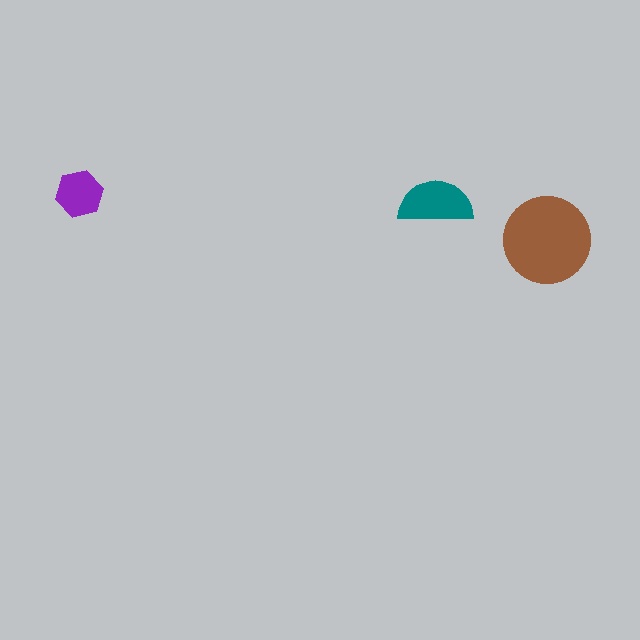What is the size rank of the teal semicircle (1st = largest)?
2nd.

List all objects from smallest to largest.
The purple hexagon, the teal semicircle, the brown circle.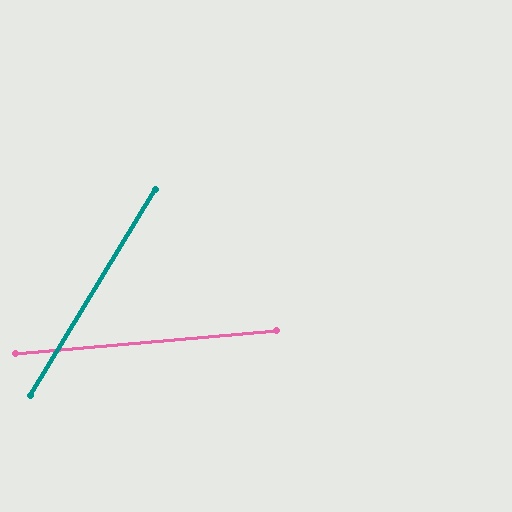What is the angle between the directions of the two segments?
Approximately 54 degrees.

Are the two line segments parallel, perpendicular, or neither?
Neither parallel nor perpendicular — they differ by about 54°.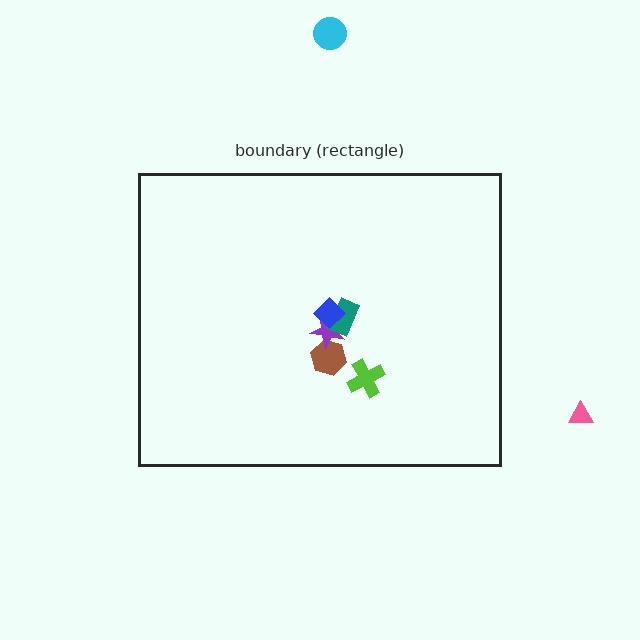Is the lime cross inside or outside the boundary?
Inside.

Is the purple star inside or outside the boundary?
Inside.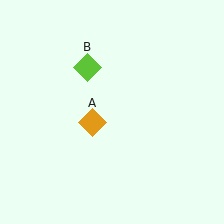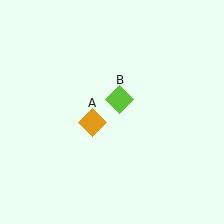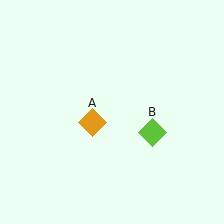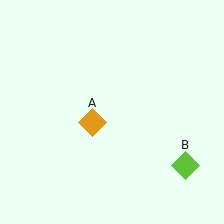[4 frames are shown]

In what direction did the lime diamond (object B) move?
The lime diamond (object B) moved down and to the right.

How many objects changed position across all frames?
1 object changed position: lime diamond (object B).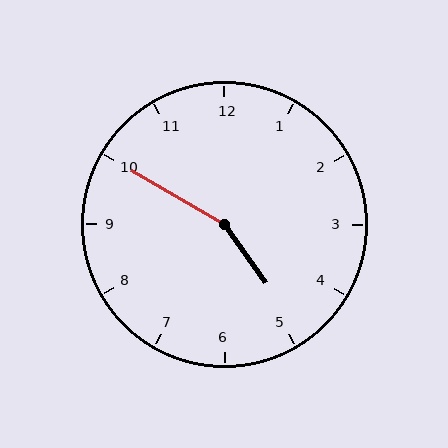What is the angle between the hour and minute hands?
Approximately 155 degrees.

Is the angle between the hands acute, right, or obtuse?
It is obtuse.